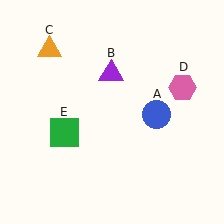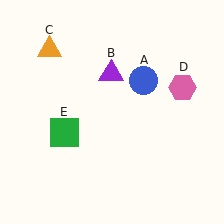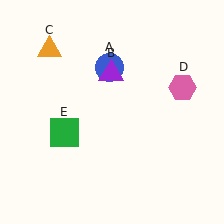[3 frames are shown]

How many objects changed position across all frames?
1 object changed position: blue circle (object A).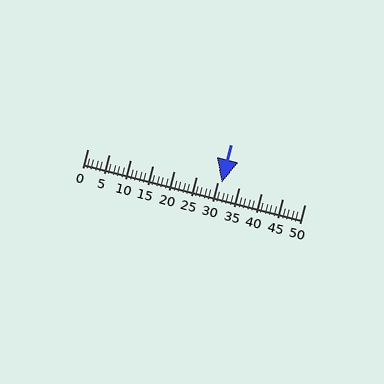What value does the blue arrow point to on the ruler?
The blue arrow points to approximately 31.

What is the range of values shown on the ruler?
The ruler shows values from 0 to 50.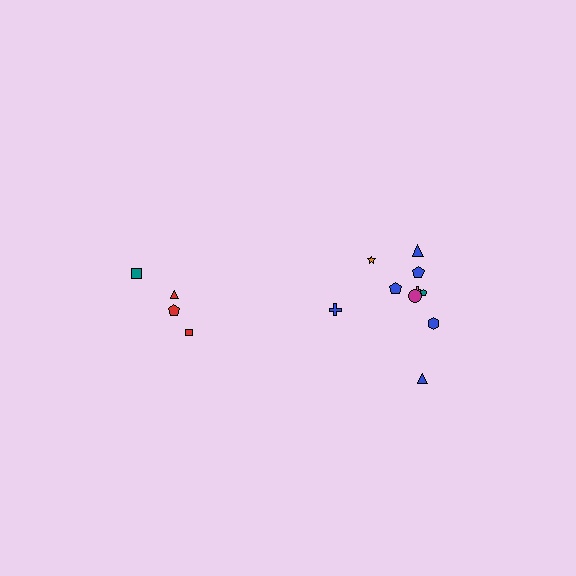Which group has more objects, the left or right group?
The right group.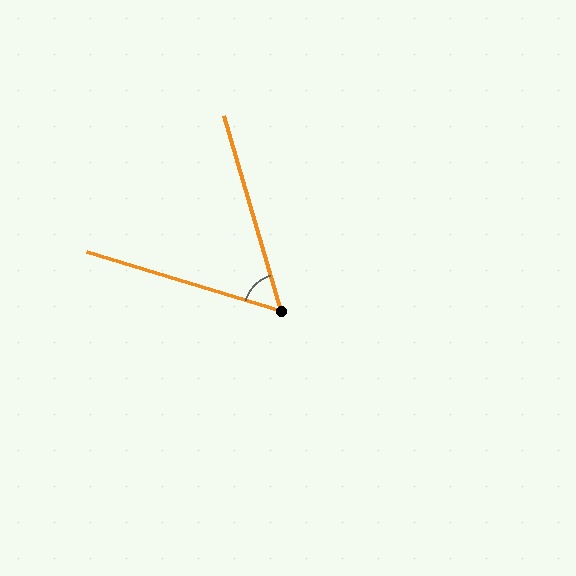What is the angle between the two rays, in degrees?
Approximately 57 degrees.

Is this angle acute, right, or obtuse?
It is acute.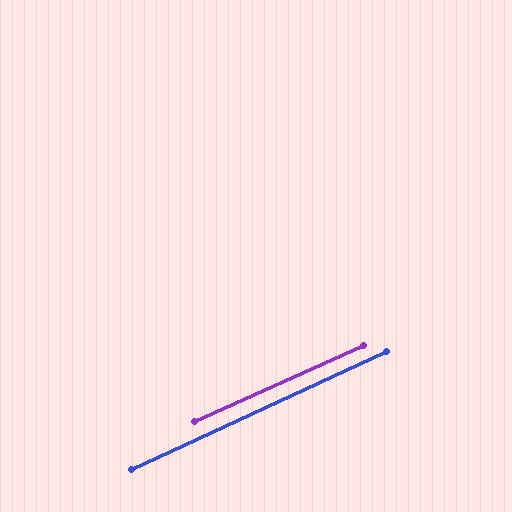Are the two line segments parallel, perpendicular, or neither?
Parallel — their directions differ by only 0.4°.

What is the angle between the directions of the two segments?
Approximately 0 degrees.